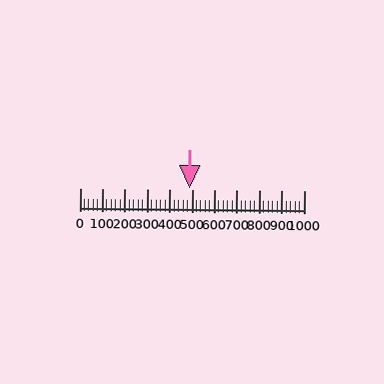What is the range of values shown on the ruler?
The ruler shows values from 0 to 1000.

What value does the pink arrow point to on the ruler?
The pink arrow points to approximately 490.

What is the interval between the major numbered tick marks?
The major tick marks are spaced 100 units apart.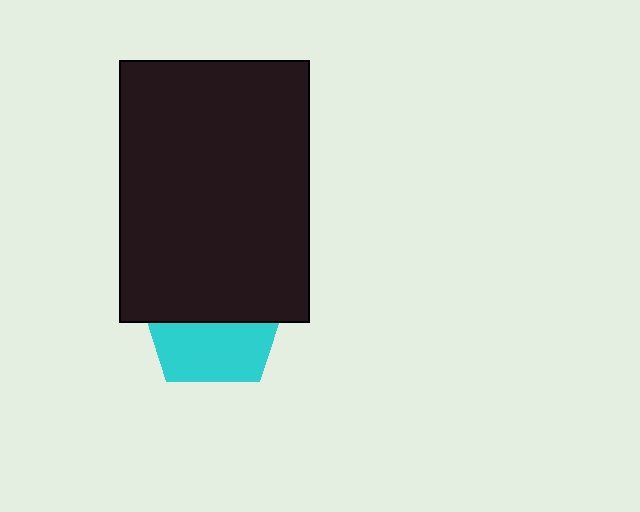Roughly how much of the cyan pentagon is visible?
A small part of it is visible (roughly 44%).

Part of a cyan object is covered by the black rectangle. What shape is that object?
It is a pentagon.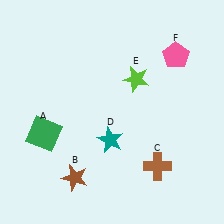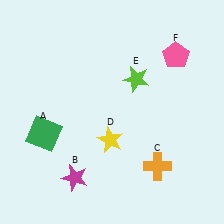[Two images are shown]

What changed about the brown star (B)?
In Image 1, B is brown. In Image 2, it changed to magenta.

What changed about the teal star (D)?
In Image 1, D is teal. In Image 2, it changed to yellow.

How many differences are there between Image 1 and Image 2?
There are 3 differences between the two images.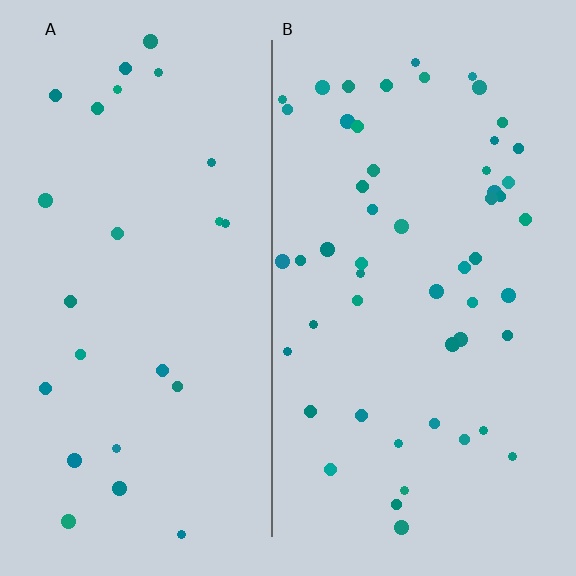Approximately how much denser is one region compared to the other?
Approximately 2.1× — region B over region A.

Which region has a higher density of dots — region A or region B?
B (the right).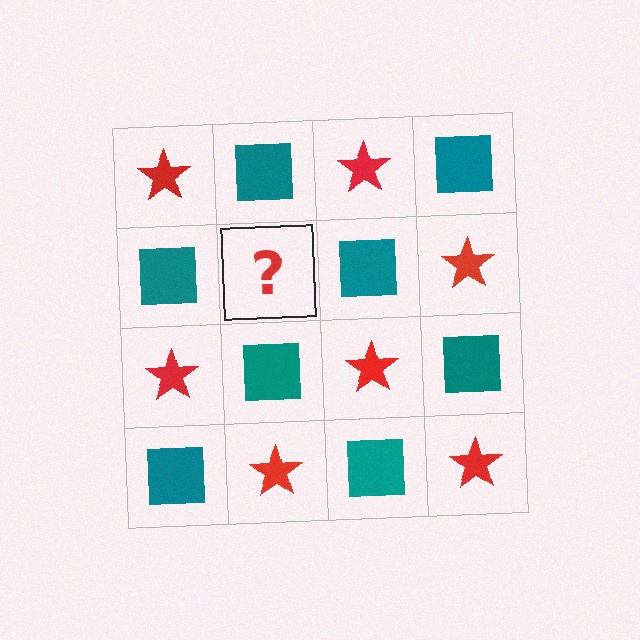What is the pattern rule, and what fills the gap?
The rule is that it alternates red star and teal square in a checkerboard pattern. The gap should be filled with a red star.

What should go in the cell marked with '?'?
The missing cell should contain a red star.